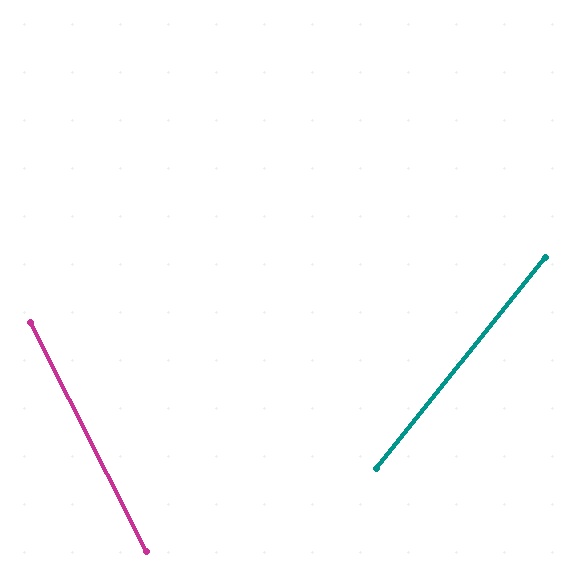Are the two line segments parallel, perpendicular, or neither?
Neither parallel nor perpendicular — they differ by about 66°.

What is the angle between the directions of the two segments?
Approximately 66 degrees.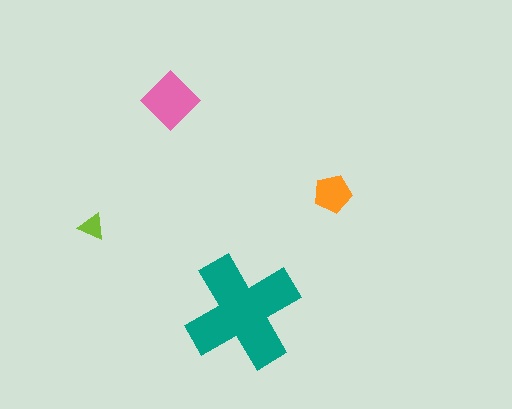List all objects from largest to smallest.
The teal cross, the pink diamond, the orange pentagon, the lime triangle.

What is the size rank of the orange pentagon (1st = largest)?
3rd.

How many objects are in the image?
There are 4 objects in the image.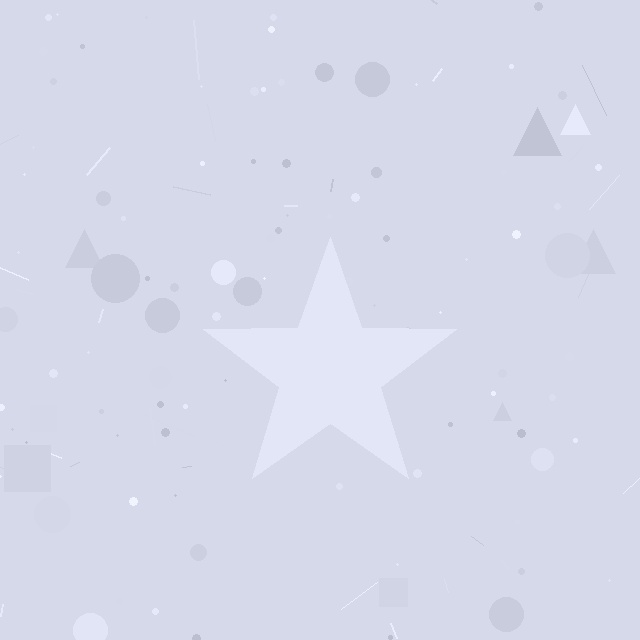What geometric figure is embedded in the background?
A star is embedded in the background.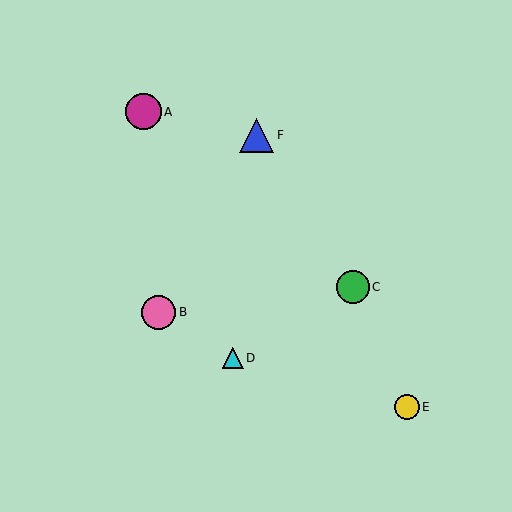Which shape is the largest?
The magenta circle (labeled A) is the largest.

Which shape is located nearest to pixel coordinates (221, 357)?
The cyan triangle (labeled D) at (233, 358) is nearest to that location.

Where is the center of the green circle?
The center of the green circle is at (353, 287).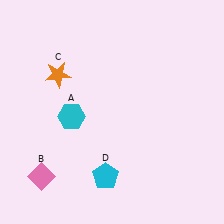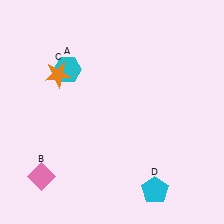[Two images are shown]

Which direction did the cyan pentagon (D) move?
The cyan pentagon (D) moved right.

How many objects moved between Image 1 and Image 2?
2 objects moved between the two images.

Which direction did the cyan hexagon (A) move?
The cyan hexagon (A) moved up.